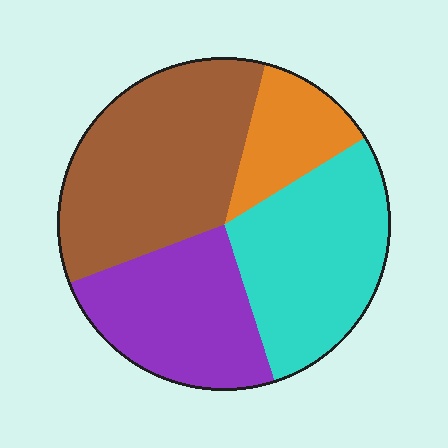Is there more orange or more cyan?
Cyan.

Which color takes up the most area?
Brown, at roughly 35%.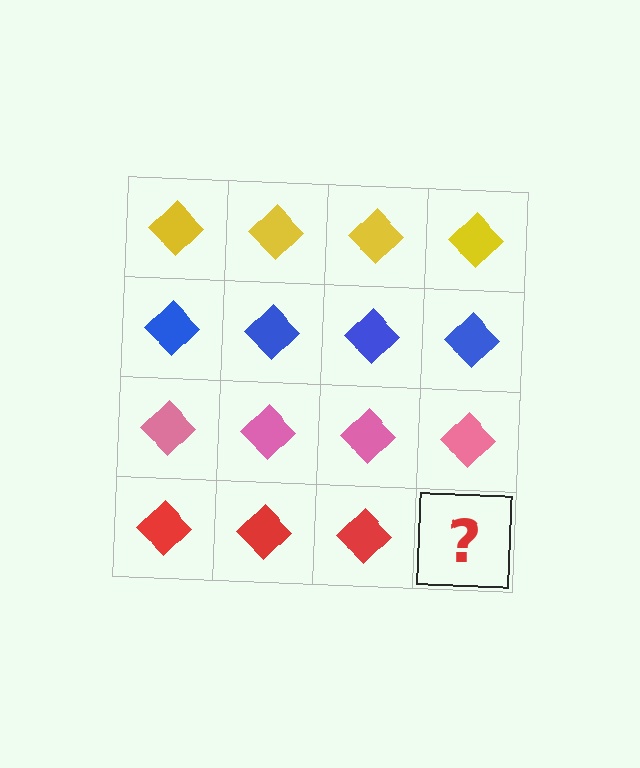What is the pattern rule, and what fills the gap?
The rule is that each row has a consistent color. The gap should be filled with a red diamond.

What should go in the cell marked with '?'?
The missing cell should contain a red diamond.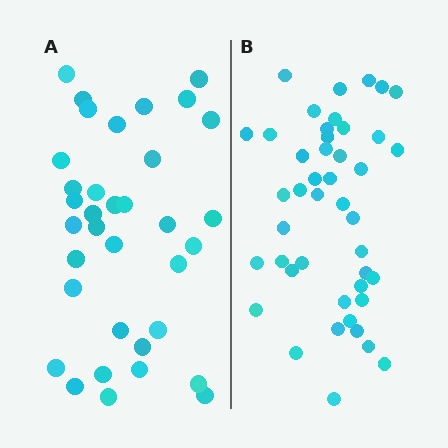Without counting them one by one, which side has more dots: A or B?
Region B (the right region) has more dots.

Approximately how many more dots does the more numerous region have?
Region B has roughly 8 or so more dots than region A.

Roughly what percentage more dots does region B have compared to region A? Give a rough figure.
About 25% more.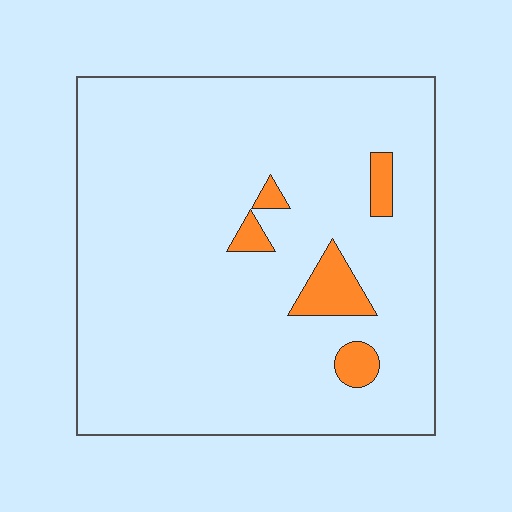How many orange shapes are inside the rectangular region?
5.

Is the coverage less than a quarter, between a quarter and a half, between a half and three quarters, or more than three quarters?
Less than a quarter.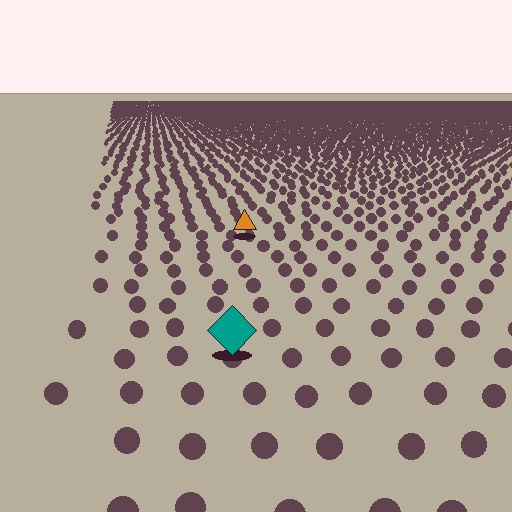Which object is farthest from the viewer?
The orange triangle is farthest from the viewer. It appears smaller and the ground texture around it is denser.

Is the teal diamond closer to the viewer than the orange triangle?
Yes. The teal diamond is closer — you can tell from the texture gradient: the ground texture is coarser near it.